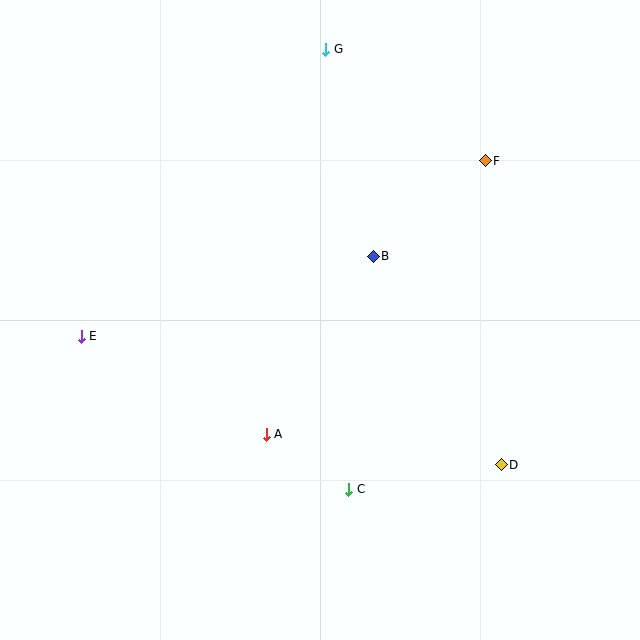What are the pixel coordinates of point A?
Point A is at (266, 434).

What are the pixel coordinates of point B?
Point B is at (373, 256).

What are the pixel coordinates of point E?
Point E is at (81, 336).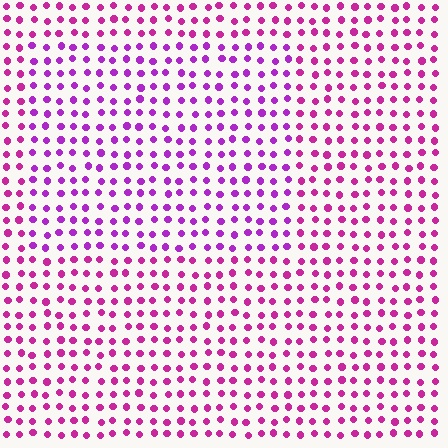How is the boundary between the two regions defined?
The boundary is defined purely by a slight shift in hue (about 26 degrees). Spacing, size, and orientation are identical on both sides.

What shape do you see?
I see a rectangle.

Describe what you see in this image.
The image is filled with small magenta elements in a uniform arrangement. A rectangle-shaped region is visible where the elements are tinted to a slightly different hue, forming a subtle color boundary.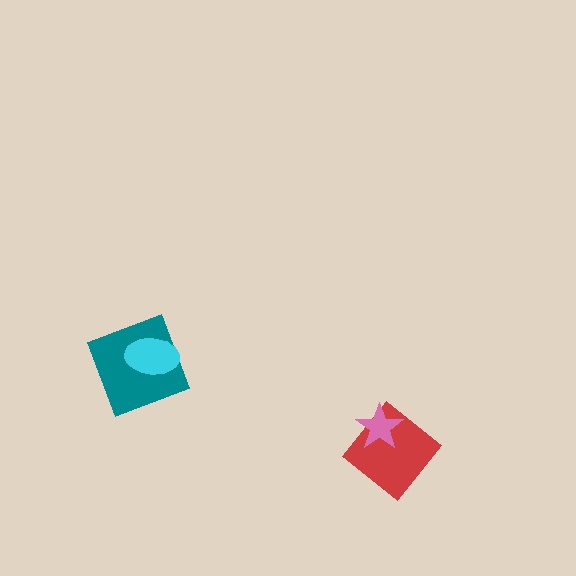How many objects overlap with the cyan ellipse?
1 object overlaps with the cyan ellipse.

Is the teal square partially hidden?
Yes, it is partially covered by another shape.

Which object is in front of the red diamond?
The pink star is in front of the red diamond.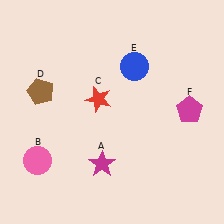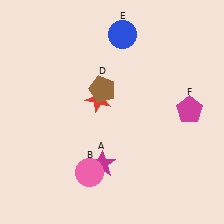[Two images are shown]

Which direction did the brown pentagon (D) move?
The brown pentagon (D) moved right.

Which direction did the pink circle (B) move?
The pink circle (B) moved right.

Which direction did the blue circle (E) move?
The blue circle (E) moved up.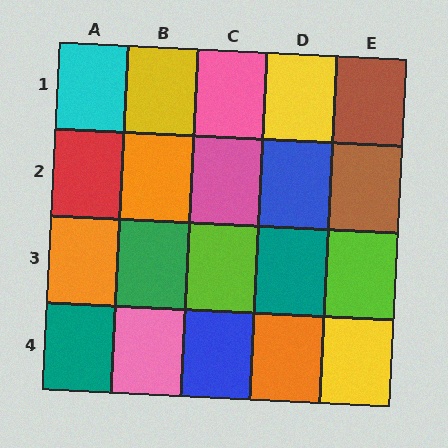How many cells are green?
1 cell is green.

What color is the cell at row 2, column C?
Pink.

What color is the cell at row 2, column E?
Brown.